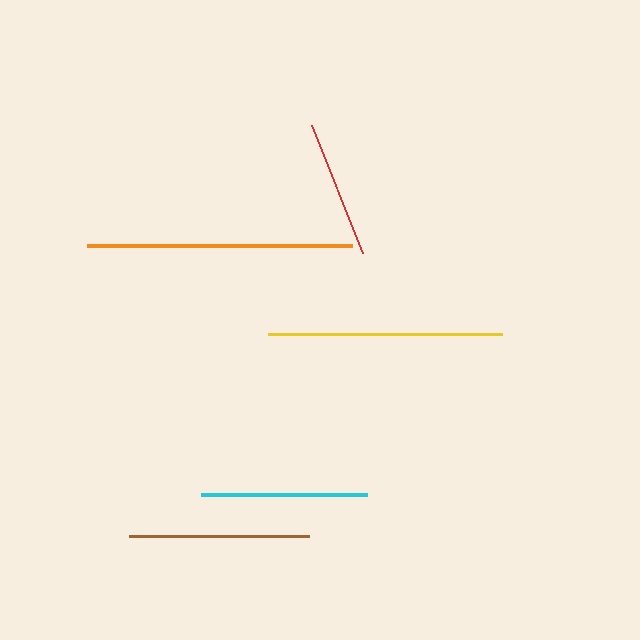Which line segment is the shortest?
The red line is the shortest at approximately 138 pixels.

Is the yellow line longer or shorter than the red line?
The yellow line is longer than the red line.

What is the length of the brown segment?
The brown segment is approximately 180 pixels long.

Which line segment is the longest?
The orange line is the longest at approximately 265 pixels.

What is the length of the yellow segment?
The yellow segment is approximately 233 pixels long.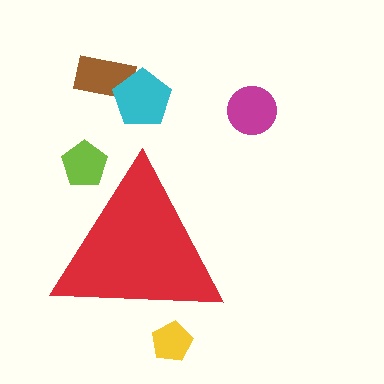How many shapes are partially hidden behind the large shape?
2 shapes are partially hidden.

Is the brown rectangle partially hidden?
No, the brown rectangle is fully visible.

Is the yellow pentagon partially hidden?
Yes, the yellow pentagon is partially hidden behind the red triangle.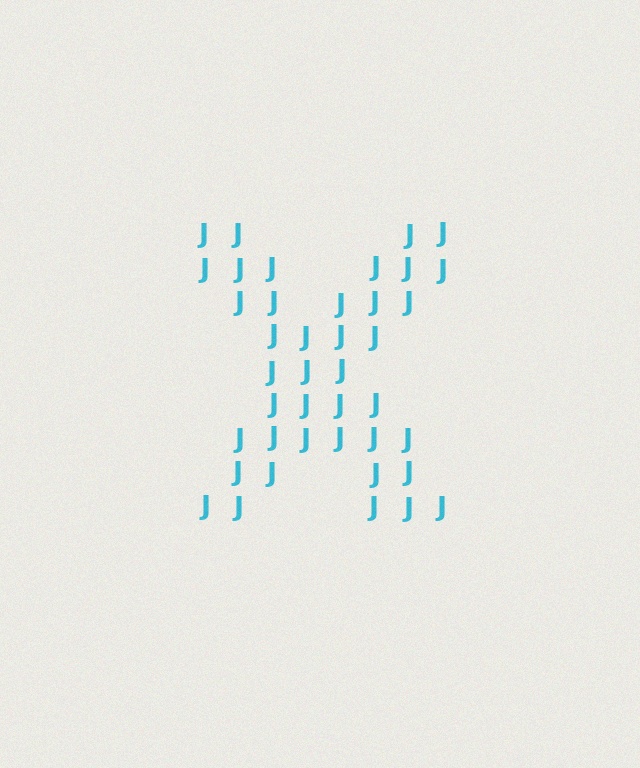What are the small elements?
The small elements are letter J's.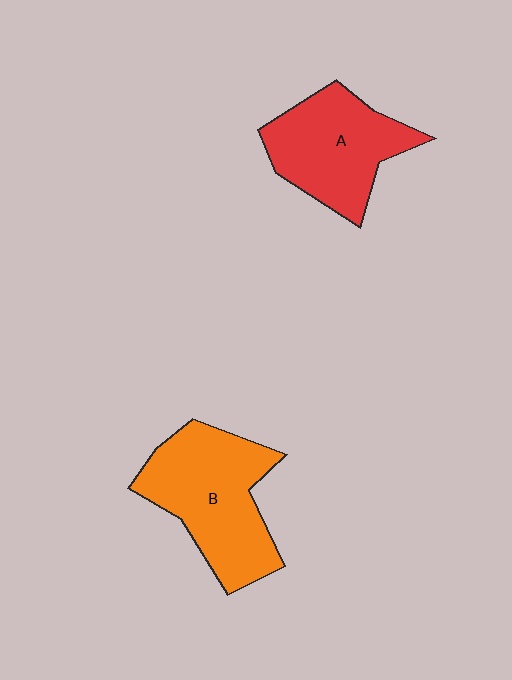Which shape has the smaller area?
Shape A (red).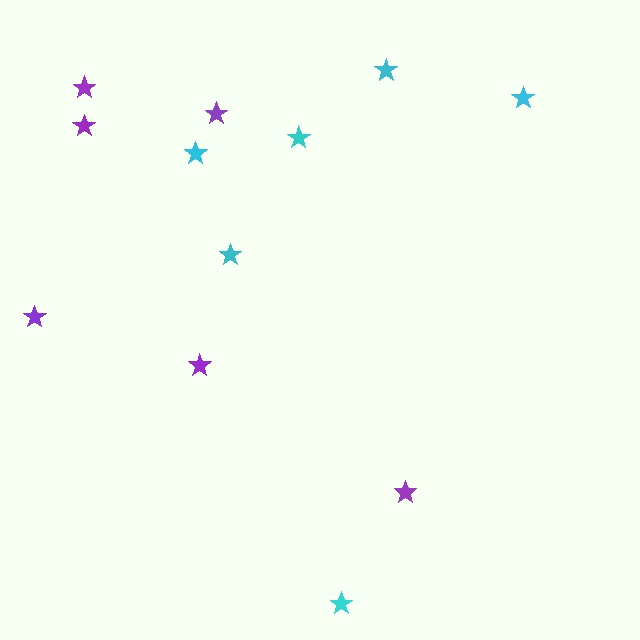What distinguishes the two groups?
There are 2 groups: one group of purple stars (6) and one group of cyan stars (6).